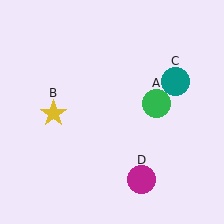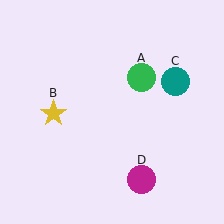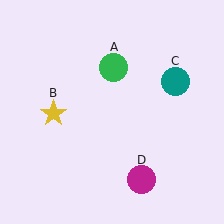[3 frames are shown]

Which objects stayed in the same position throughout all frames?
Yellow star (object B) and teal circle (object C) and magenta circle (object D) remained stationary.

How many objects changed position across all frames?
1 object changed position: green circle (object A).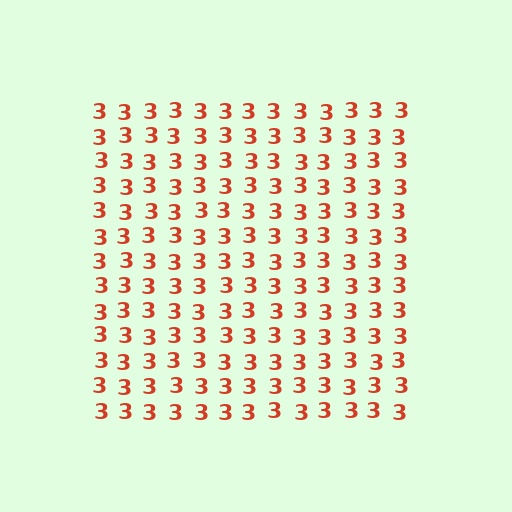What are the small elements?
The small elements are digit 3's.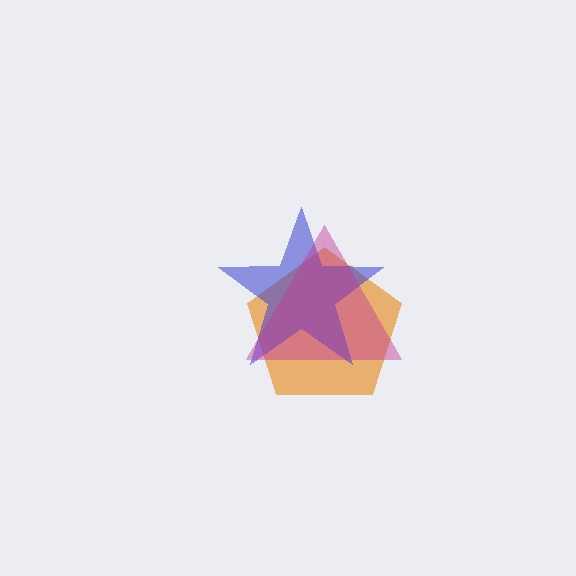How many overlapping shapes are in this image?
There are 3 overlapping shapes in the image.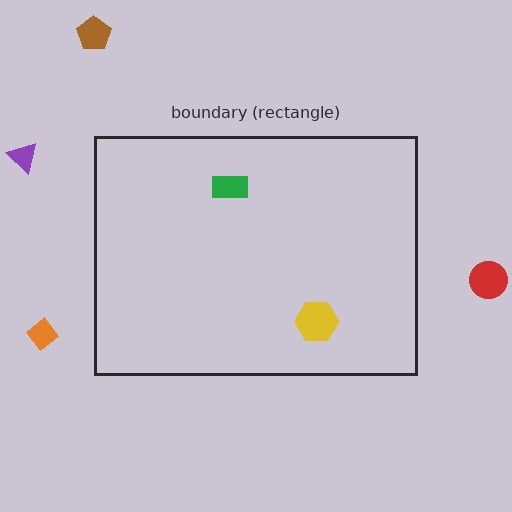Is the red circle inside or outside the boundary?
Outside.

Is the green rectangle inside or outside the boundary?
Inside.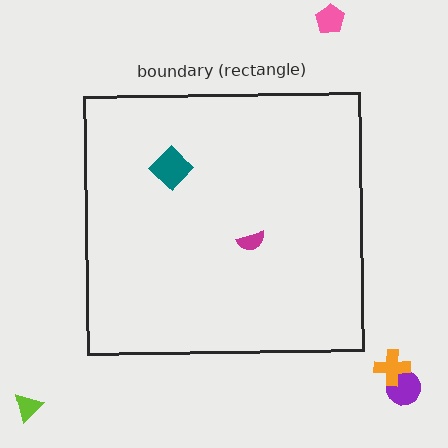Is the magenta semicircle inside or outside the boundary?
Inside.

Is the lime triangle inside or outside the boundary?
Outside.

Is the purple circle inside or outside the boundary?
Outside.